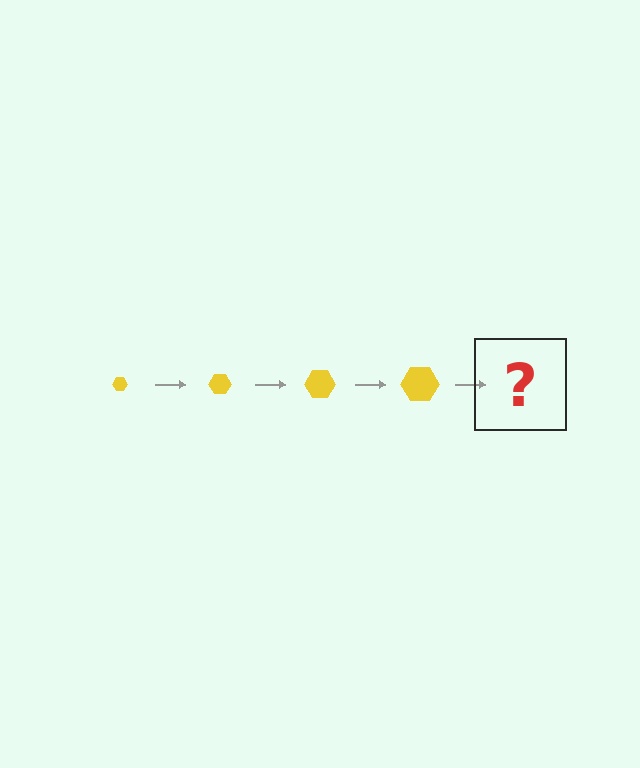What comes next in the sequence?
The next element should be a yellow hexagon, larger than the previous one.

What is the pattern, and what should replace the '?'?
The pattern is that the hexagon gets progressively larger each step. The '?' should be a yellow hexagon, larger than the previous one.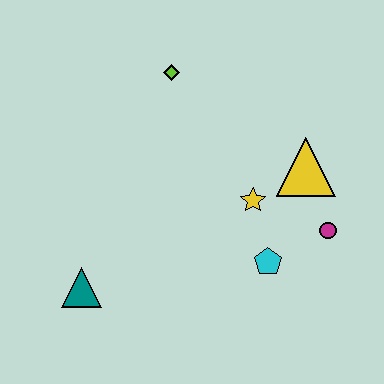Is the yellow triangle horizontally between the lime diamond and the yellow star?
No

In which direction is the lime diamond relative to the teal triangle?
The lime diamond is above the teal triangle.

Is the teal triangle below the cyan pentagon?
Yes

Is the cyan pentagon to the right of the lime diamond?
Yes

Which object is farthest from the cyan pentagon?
The lime diamond is farthest from the cyan pentagon.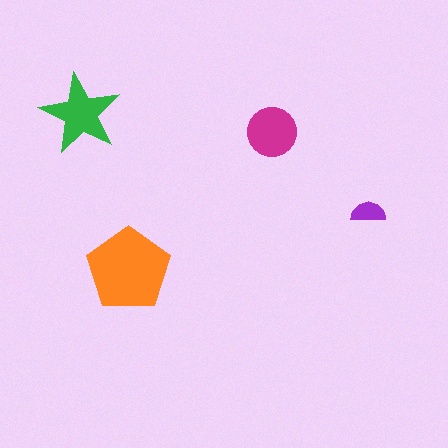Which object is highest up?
The green star is topmost.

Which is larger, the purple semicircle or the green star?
The green star.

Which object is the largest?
The orange pentagon.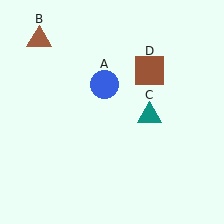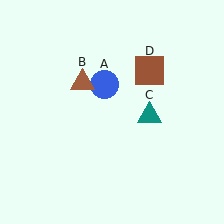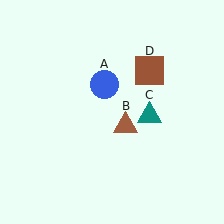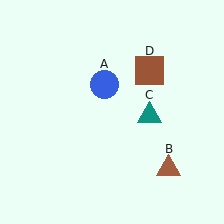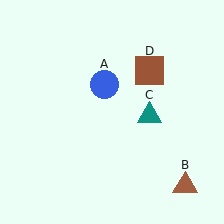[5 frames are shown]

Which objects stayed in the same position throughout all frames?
Blue circle (object A) and teal triangle (object C) and brown square (object D) remained stationary.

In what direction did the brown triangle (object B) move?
The brown triangle (object B) moved down and to the right.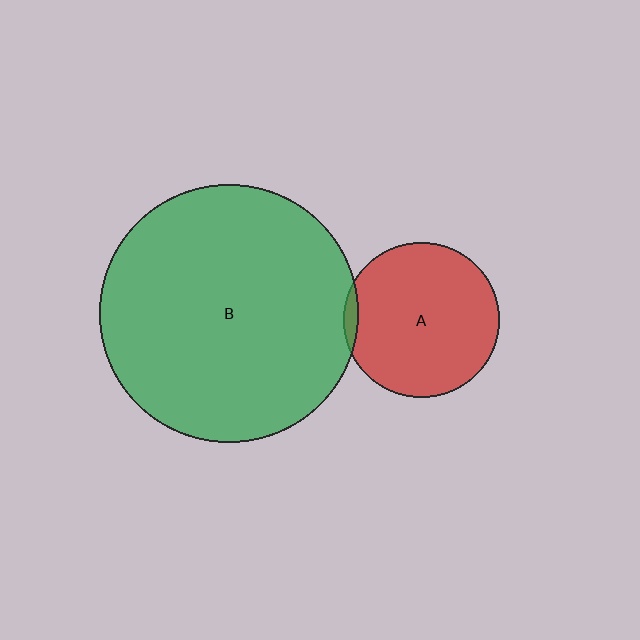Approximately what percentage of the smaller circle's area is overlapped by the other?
Approximately 5%.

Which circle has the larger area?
Circle B (green).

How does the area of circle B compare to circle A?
Approximately 2.8 times.